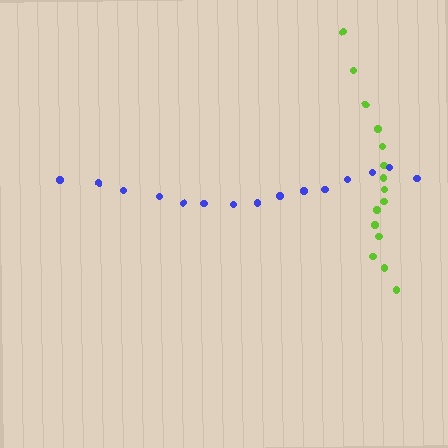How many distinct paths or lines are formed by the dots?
There are 2 distinct paths.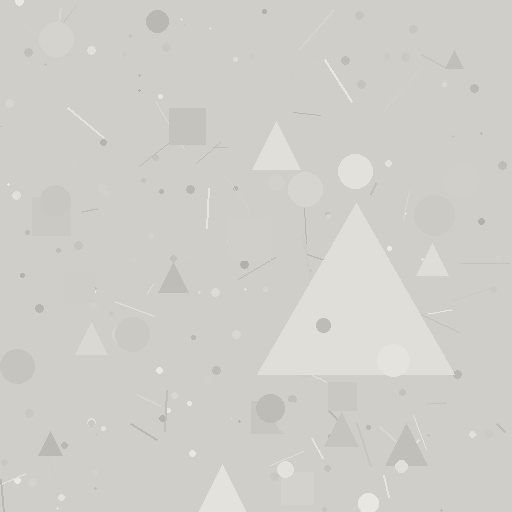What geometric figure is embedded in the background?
A triangle is embedded in the background.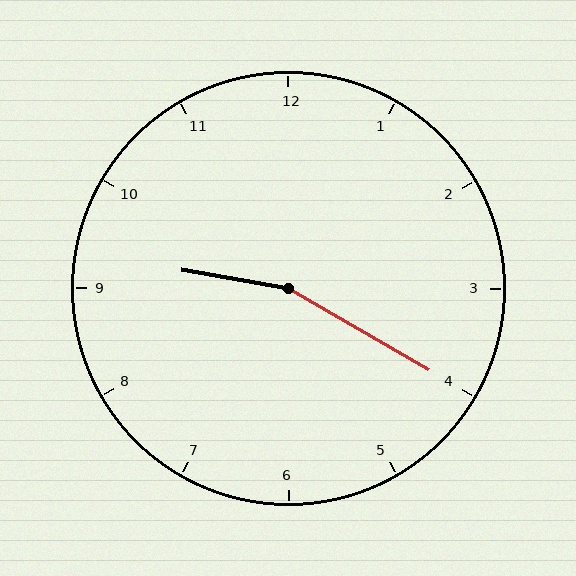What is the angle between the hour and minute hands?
Approximately 160 degrees.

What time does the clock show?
9:20.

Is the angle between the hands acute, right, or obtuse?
It is obtuse.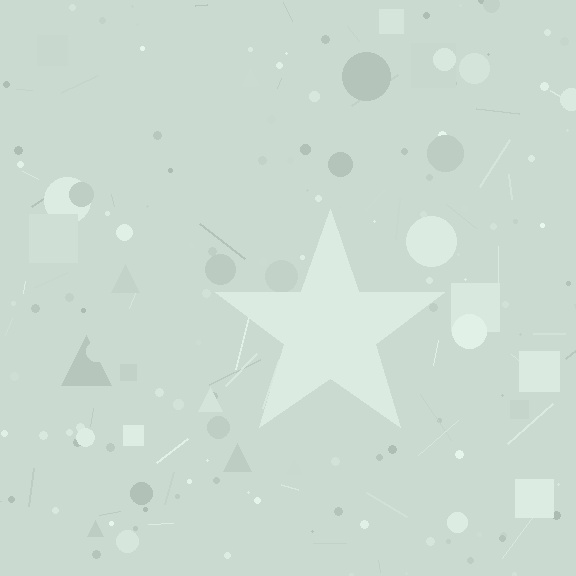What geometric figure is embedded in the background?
A star is embedded in the background.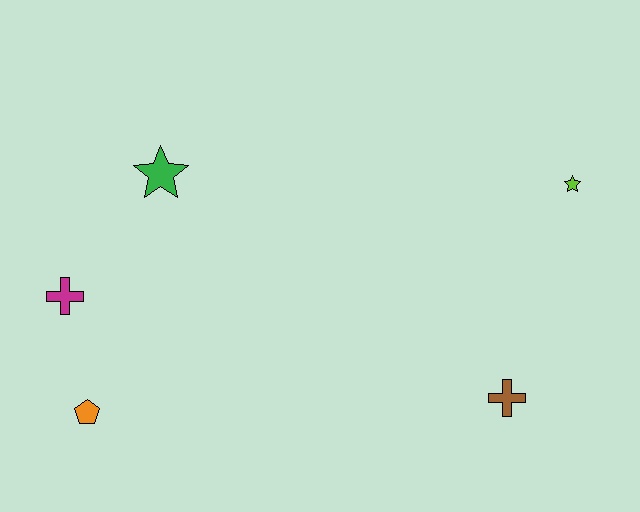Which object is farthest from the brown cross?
The magenta cross is farthest from the brown cross.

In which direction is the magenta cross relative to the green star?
The magenta cross is below the green star.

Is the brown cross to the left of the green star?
No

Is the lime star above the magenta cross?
Yes